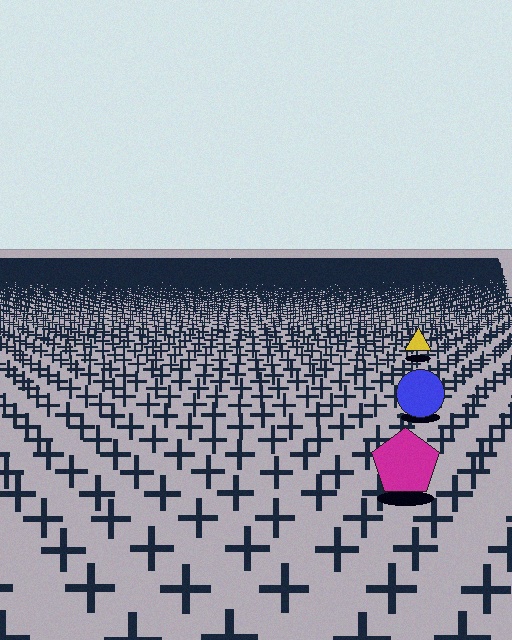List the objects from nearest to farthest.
From nearest to farthest: the magenta pentagon, the blue circle, the yellow triangle.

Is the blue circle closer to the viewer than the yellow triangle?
Yes. The blue circle is closer — you can tell from the texture gradient: the ground texture is coarser near it.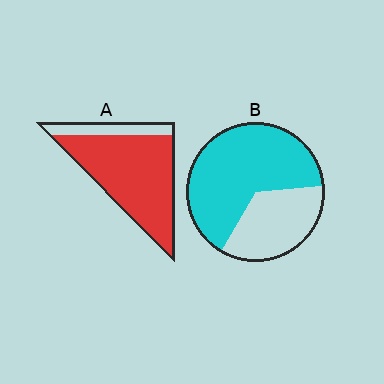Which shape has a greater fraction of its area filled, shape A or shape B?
Shape A.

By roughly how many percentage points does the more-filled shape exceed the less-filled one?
By roughly 15 percentage points (A over B).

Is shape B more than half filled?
Yes.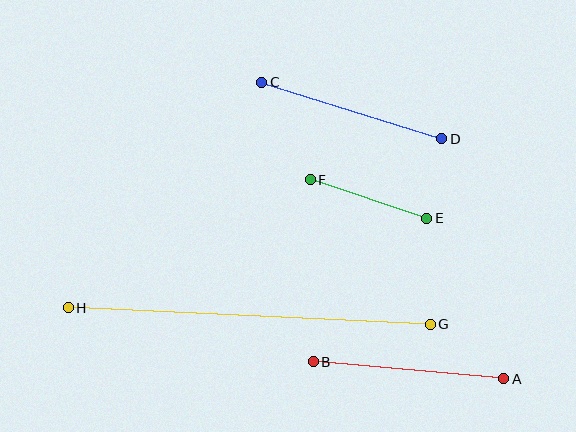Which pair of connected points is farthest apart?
Points G and H are farthest apart.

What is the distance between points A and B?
The distance is approximately 191 pixels.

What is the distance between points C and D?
The distance is approximately 189 pixels.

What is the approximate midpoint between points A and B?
The midpoint is at approximately (408, 370) pixels.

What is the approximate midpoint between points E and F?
The midpoint is at approximately (369, 199) pixels.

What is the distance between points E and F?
The distance is approximately 123 pixels.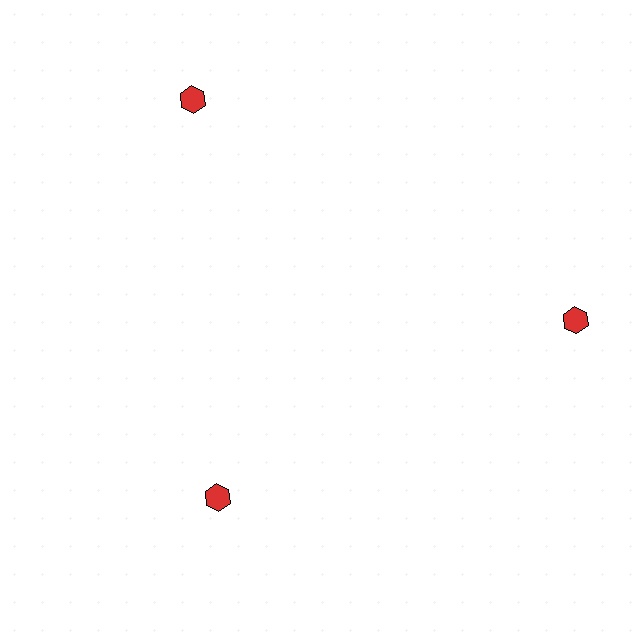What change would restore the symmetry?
The symmetry would be restored by moving it outward, back onto the ring so that all 3 hexagons sit at equal angles and equal distance from the center.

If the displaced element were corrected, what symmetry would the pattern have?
It would have 3-fold rotational symmetry — the pattern would map onto itself every 120 degrees.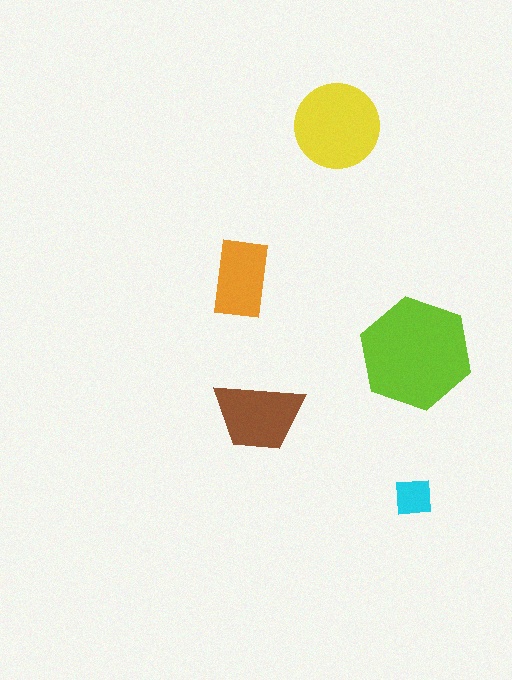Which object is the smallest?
The cyan square.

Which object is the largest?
The lime hexagon.